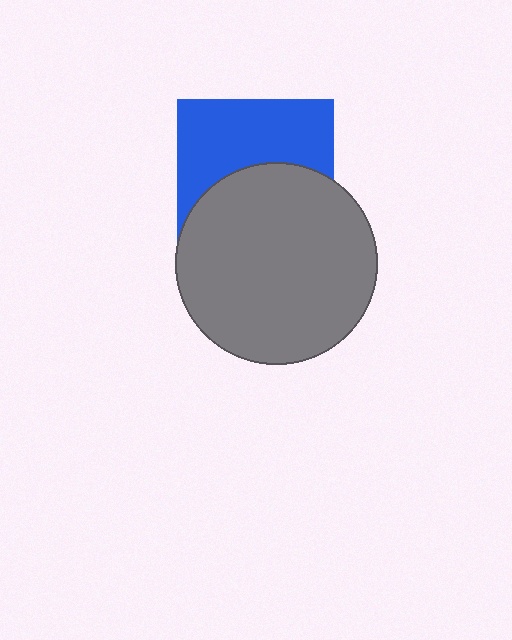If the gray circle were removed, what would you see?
You would see the complete blue square.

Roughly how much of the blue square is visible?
About half of it is visible (roughly 50%).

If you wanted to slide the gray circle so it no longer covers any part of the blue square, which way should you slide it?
Slide it down — that is the most direct way to separate the two shapes.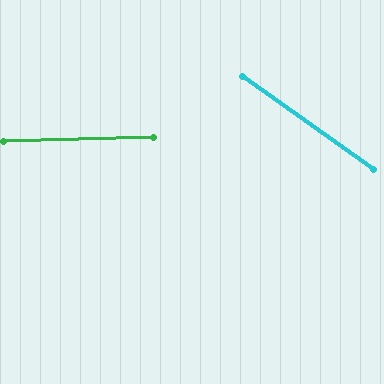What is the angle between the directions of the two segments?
Approximately 37 degrees.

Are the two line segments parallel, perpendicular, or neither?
Neither parallel nor perpendicular — they differ by about 37°.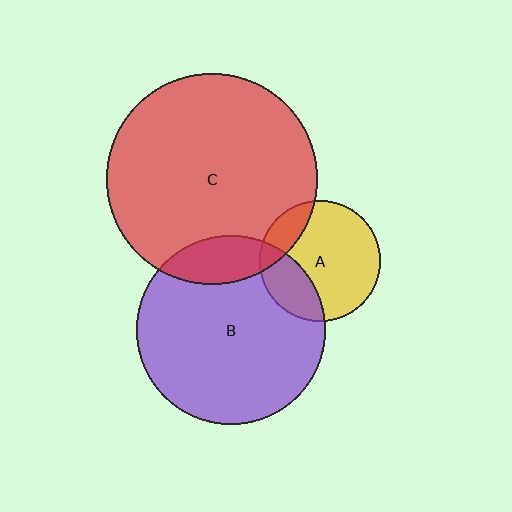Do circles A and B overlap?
Yes.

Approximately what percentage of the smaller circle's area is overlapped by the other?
Approximately 25%.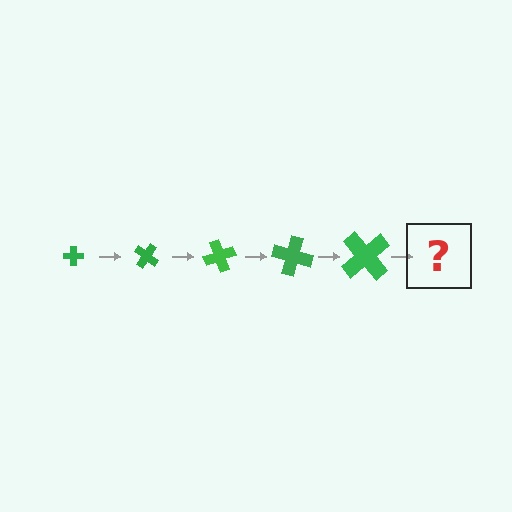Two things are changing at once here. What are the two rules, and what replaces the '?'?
The two rules are that the cross grows larger each step and it rotates 35 degrees each step. The '?' should be a cross, larger than the previous one and rotated 175 degrees from the start.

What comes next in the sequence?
The next element should be a cross, larger than the previous one and rotated 175 degrees from the start.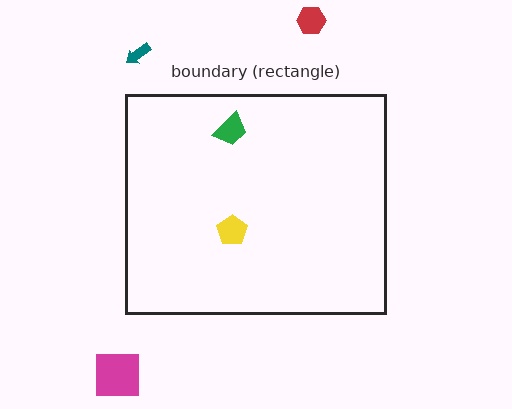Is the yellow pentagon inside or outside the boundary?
Inside.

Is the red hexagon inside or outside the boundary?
Outside.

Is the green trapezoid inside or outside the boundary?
Inside.